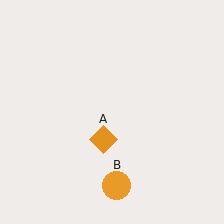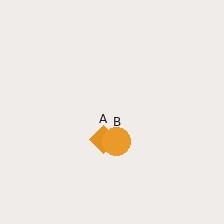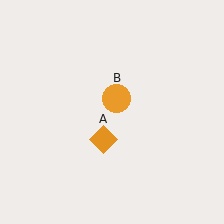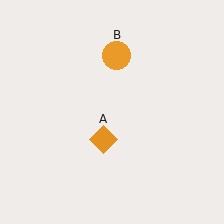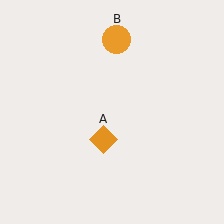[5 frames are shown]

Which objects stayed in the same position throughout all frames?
Orange diamond (object A) remained stationary.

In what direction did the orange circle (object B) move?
The orange circle (object B) moved up.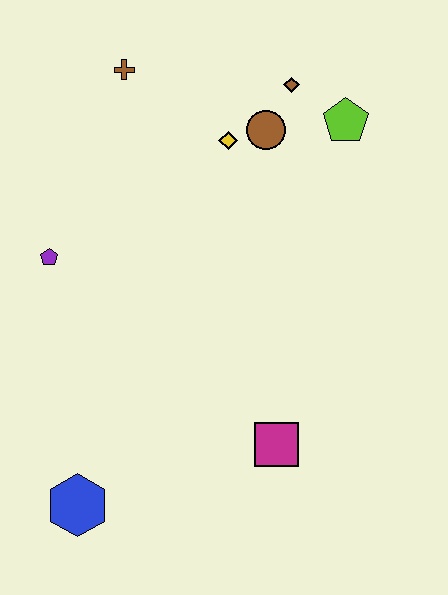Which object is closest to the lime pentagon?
The brown diamond is closest to the lime pentagon.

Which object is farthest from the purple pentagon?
The lime pentagon is farthest from the purple pentagon.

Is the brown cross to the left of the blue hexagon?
No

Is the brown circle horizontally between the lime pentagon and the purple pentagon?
Yes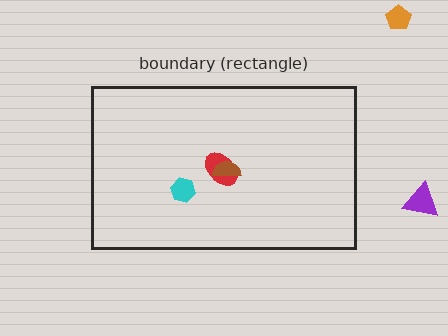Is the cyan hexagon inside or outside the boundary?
Inside.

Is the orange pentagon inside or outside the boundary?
Outside.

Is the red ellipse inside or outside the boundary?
Inside.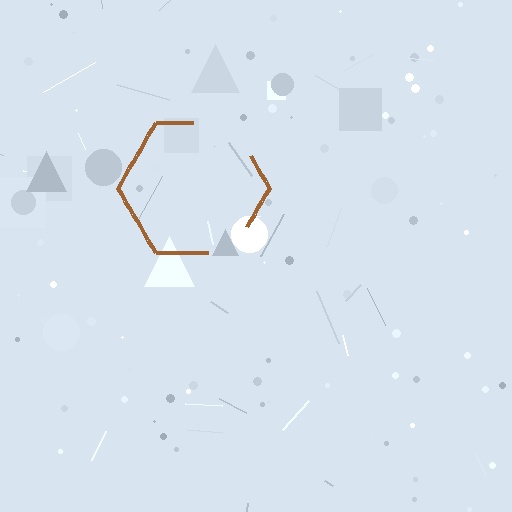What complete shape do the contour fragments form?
The contour fragments form a hexagon.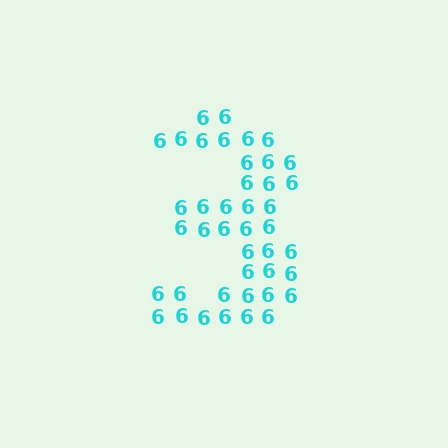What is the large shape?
The large shape is the digit 3.